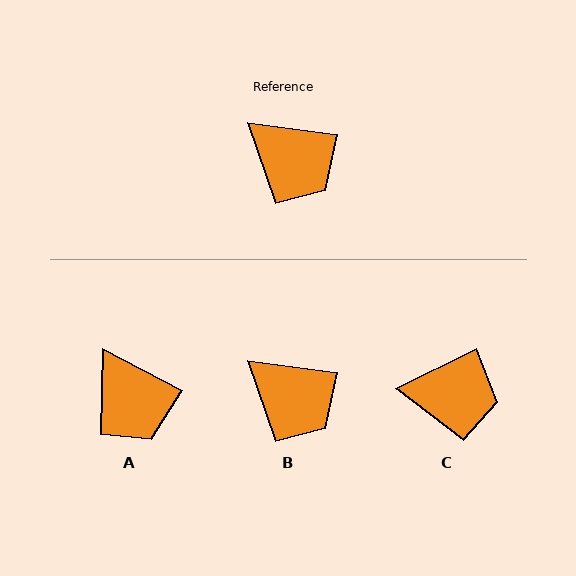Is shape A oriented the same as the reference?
No, it is off by about 21 degrees.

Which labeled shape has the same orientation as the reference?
B.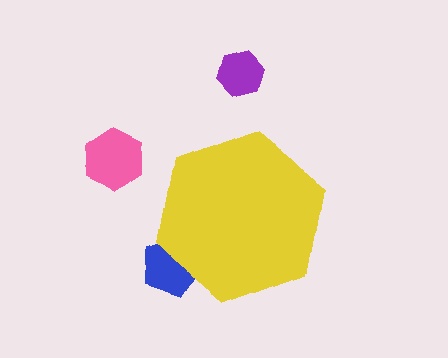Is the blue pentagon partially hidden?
Yes, the blue pentagon is partially hidden behind the yellow hexagon.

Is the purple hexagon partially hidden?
No, the purple hexagon is fully visible.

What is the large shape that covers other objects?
A yellow hexagon.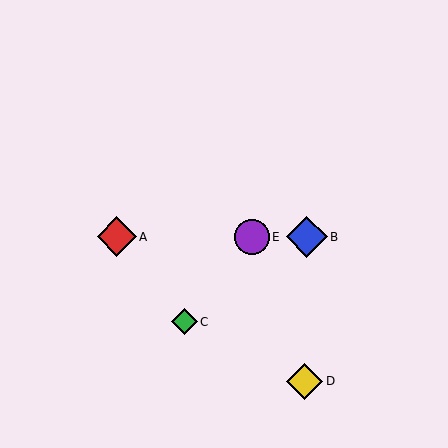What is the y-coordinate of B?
Object B is at y≈237.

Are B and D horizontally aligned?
No, B is at y≈237 and D is at y≈381.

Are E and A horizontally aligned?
Yes, both are at y≈237.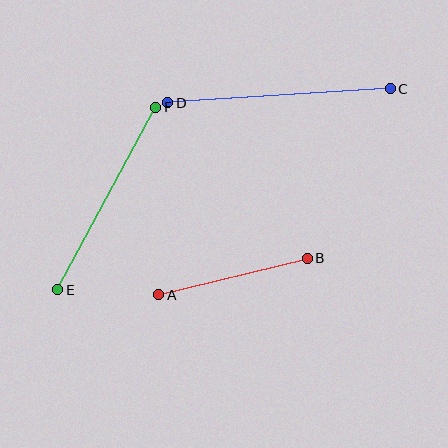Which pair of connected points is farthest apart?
Points C and D are farthest apart.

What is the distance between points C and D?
The distance is approximately 223 pixels.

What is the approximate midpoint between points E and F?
The midpoint is at approximately (107, 198) pixels.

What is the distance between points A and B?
The distance is approximately 153 pixels.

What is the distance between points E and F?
The distance is approximately 207 pixels.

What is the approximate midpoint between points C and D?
The midpoint is at approximately (279, 96) pixels.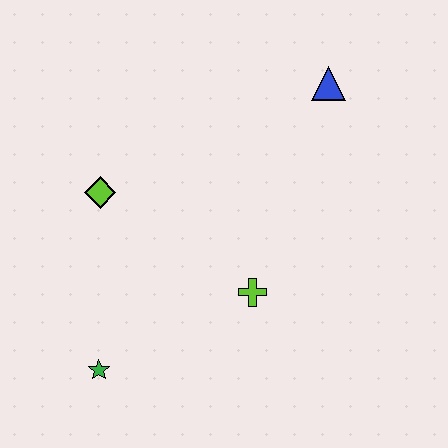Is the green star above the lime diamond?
No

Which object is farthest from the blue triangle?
The green star is farthest from the blue triangle.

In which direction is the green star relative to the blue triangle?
The green star is below the blue triangle.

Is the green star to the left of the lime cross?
Yes